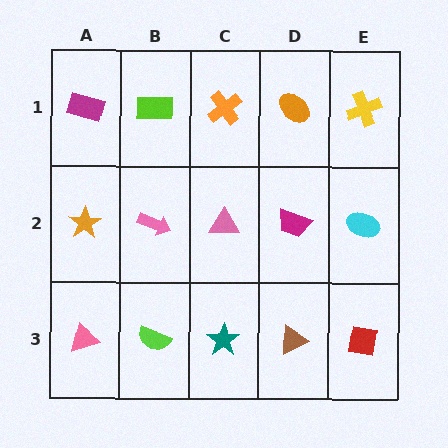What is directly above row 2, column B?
A lime rectangle.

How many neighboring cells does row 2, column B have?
4.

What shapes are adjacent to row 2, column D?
An orange ellipse (row 1, column D), a brown triangle (row 3, column D), a pink triangle (row 2, column C), a cyan ellipse (row 2, column E).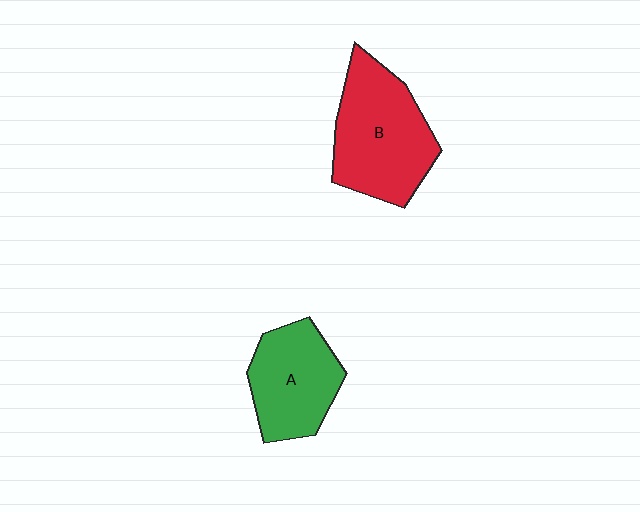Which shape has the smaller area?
Shape A (green).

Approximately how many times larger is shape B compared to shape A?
Approximately 1.3 times.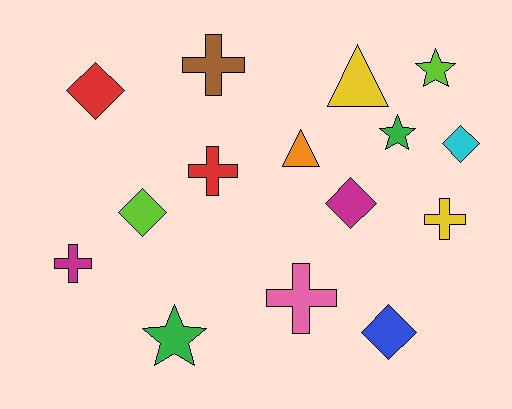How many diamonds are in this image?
There are 5 diamonds.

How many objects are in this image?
There are 15 objects.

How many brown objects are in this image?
There is 1 brown object.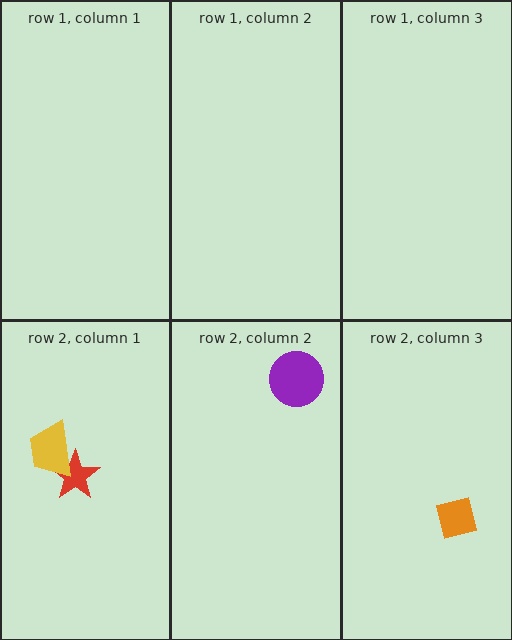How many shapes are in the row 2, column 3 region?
1.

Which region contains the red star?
The row 2, column 1 region.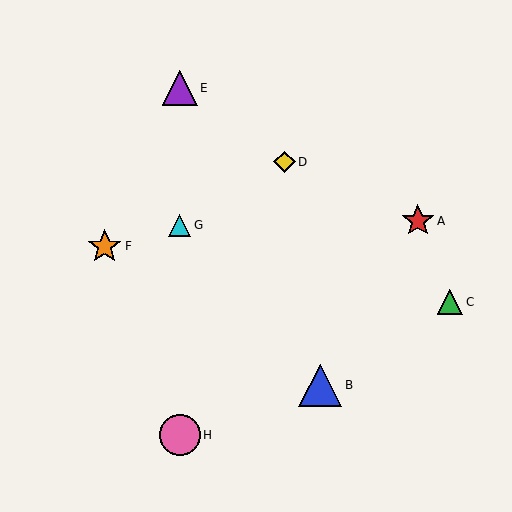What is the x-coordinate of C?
Object C is at x≈450.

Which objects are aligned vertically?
Objects E, G, H are aligned vertically.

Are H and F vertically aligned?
No, H is at x≈180 and F is at x≈105.